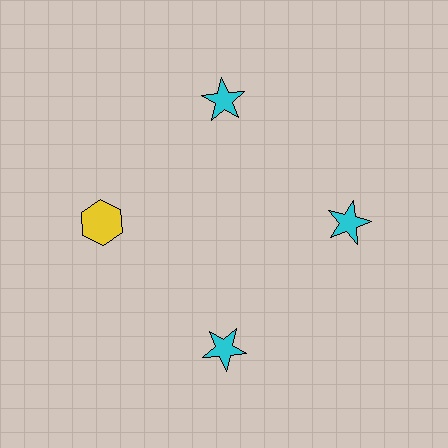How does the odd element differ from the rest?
It differs in both color (yellow instead of cyan) and shape (hexagon instead of star).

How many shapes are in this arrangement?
There are 4 shapes arranged in a ring pattern.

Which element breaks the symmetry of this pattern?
The yellow hexagon at roughly the 9 o'clock position breaks the symmetry. All other shapes are cyan stars.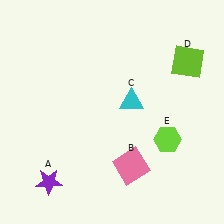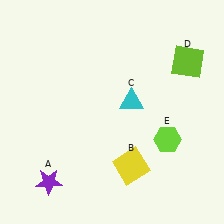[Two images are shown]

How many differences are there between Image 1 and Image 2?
There is 1 difference between the two images.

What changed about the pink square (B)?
In Image 1, B is pink. In Image 2, it changed to yellow.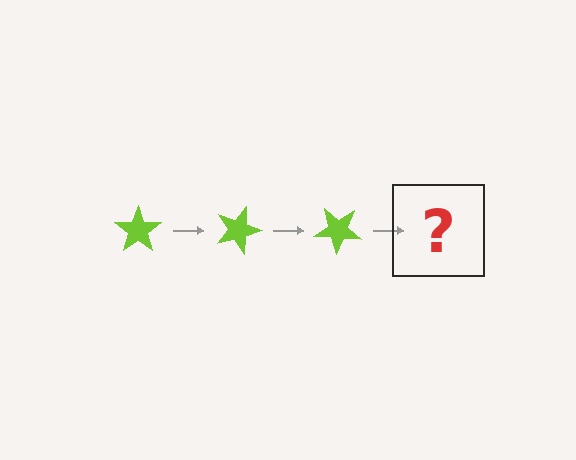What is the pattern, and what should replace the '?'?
The pattern is that the star rotates 20 degrees each step. The '?' should be a lime star rotated 60 degrees.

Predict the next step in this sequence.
The next step is a lime star rotated 60 degrees.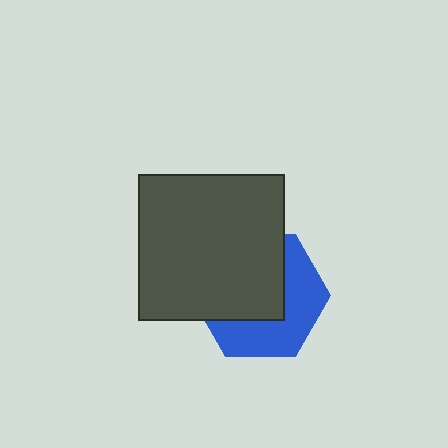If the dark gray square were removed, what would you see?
You would see the complete blue hexagon.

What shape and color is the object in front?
The object in front is a dark gray square.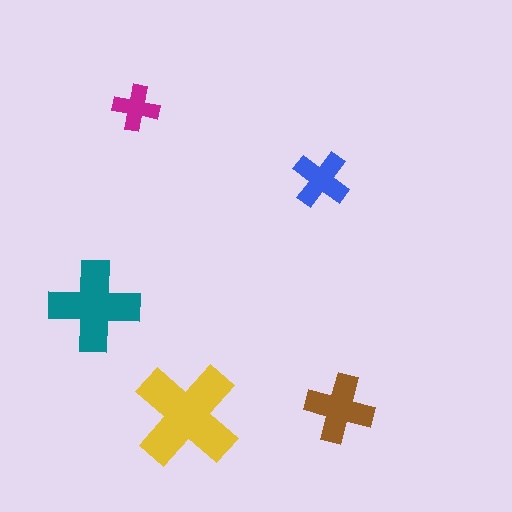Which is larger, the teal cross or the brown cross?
The teal one.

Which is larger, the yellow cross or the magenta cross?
The yellow one.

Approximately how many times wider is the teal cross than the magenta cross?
About 2 times wider.